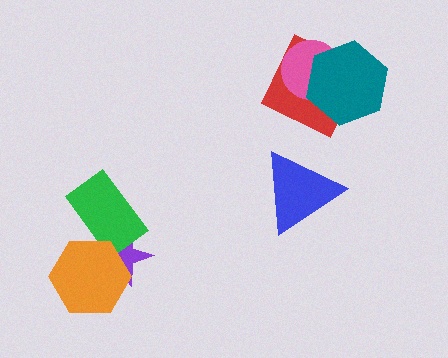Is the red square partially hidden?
Yes, it is partially covered by another shape.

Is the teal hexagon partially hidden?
No, no other shape covers it.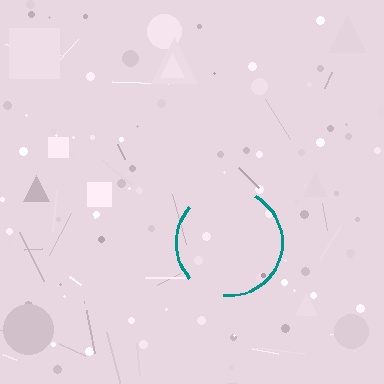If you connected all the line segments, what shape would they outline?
They would outline a circle.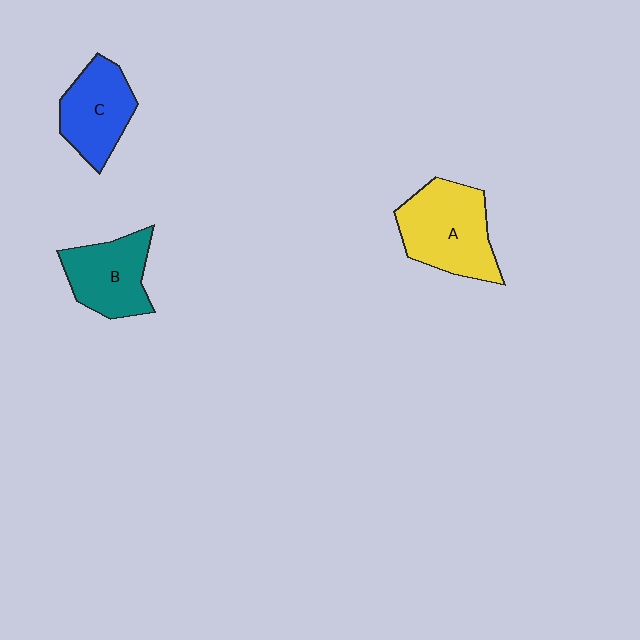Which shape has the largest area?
Shape A (yellow).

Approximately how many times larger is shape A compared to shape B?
Approximately 1.3 times.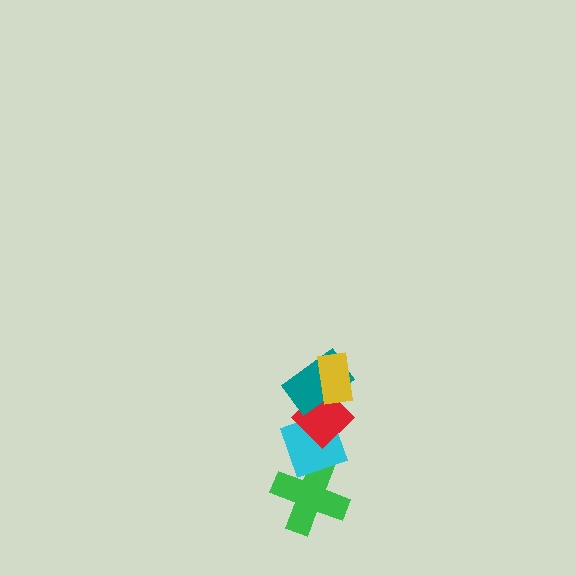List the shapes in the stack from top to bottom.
From top to bottom: the yellow rectangle, the teal rectangle, the red diamond, the cyan diamond, the green cross.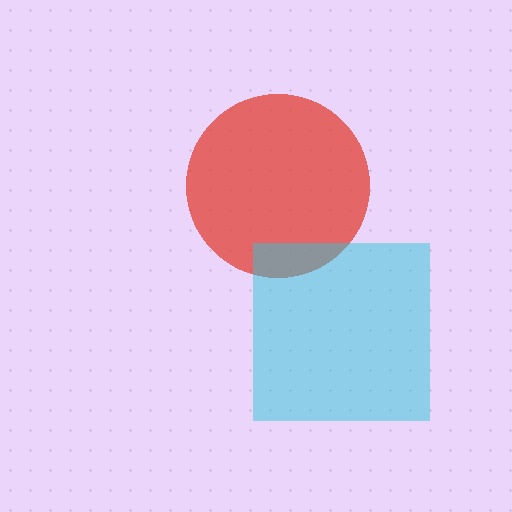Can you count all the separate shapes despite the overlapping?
Yes, there are 2 separate shapes.